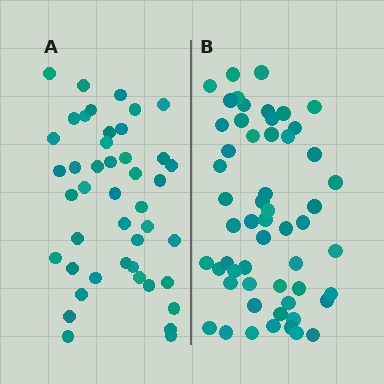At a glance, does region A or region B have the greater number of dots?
Region B (the right region) has more dots.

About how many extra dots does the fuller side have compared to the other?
Region B has roughly 12 or so more dots than region A.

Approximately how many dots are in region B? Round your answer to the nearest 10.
About 60 dots. (The exact count is 55, which rounds to 60.)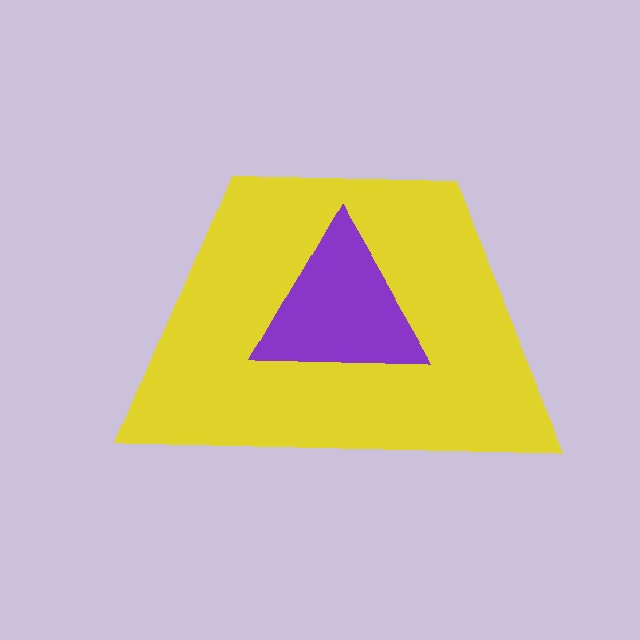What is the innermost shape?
The purple triangle.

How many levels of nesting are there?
2.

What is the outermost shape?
The yellow trapezoid.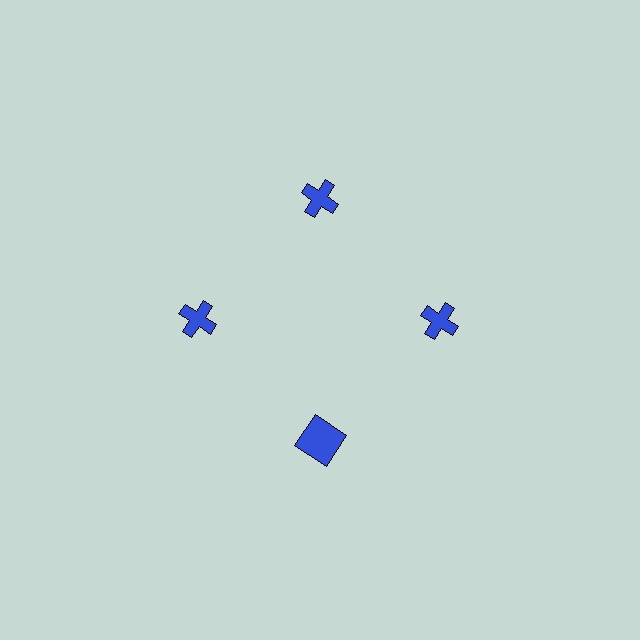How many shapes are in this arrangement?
There are 4 shapes arranged in a ring pattern.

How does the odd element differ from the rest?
It has a different shape: square instead of cross.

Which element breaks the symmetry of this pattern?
The blue square at roughly the 6 o'clock position breaks the symmetry. All other shapes are blue crosses.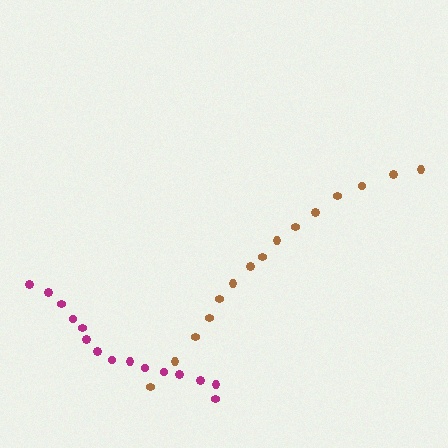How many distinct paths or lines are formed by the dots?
There are 2 distinct paths.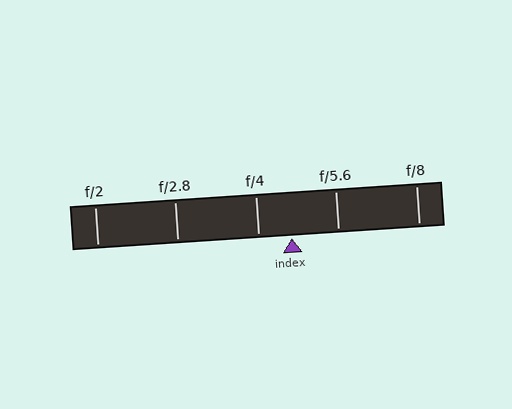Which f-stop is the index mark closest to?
The index mark is closest to f/4.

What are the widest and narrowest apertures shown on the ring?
The widest aperture shown is f/2 and the narrowest is f/8.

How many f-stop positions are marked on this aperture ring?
There are 5 f-stop positions marked.